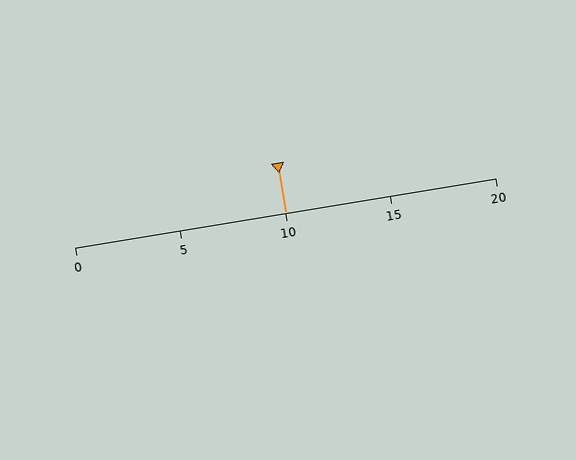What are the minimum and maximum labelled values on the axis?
The axis runs from 0 to 20.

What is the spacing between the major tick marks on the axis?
The major ticks are spaced 5 apart.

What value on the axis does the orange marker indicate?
The marker indicates approximately 10.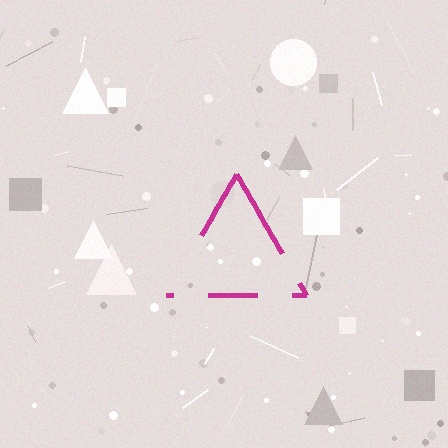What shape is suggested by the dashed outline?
The dashed outline suggests a triangle.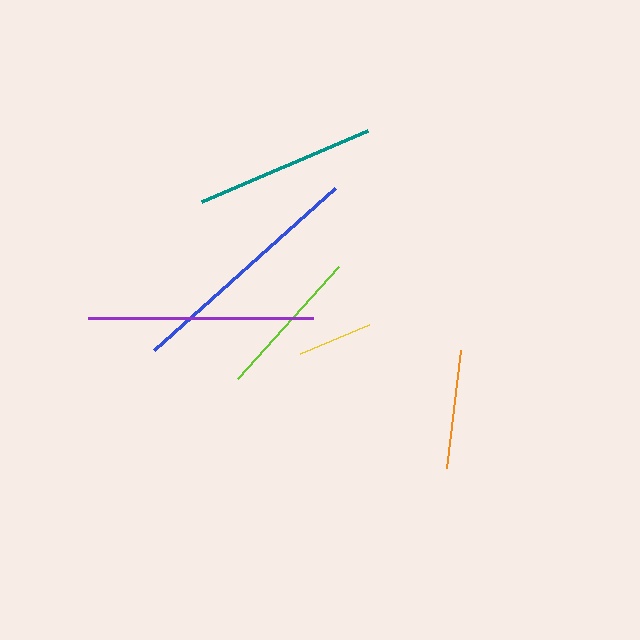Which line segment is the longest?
The blue line is the longest at approximately 243 pixels.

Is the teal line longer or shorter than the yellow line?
The teal line is longer than the yellow line.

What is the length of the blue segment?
The blue segment is approximately 243 pixels long.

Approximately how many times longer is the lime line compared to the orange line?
The lime line is approximately 1.3 times the length of the orange line.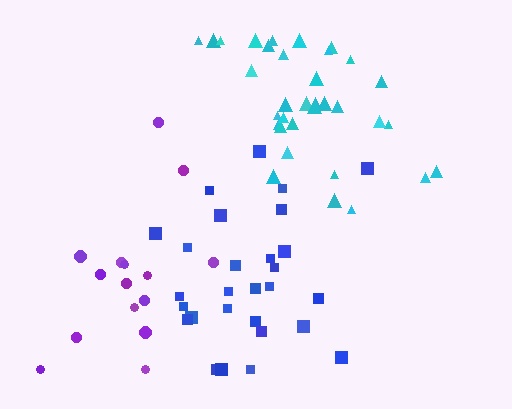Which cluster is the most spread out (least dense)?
Purple.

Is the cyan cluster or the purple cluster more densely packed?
Cyan.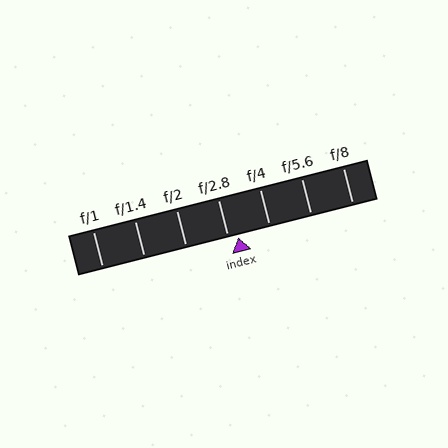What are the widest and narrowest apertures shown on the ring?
The widest aperture shown is f/1 and the narrowest is f/8.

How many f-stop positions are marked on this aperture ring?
There are 7 f-stop positions marked.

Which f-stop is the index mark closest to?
The index mark is closest to f/2.8.